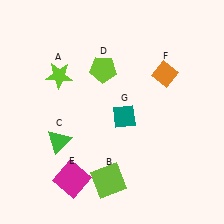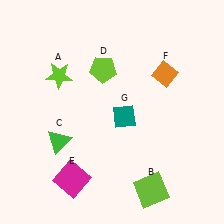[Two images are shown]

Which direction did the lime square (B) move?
The lime square (B) moved right.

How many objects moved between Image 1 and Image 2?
1 object moved between the two images.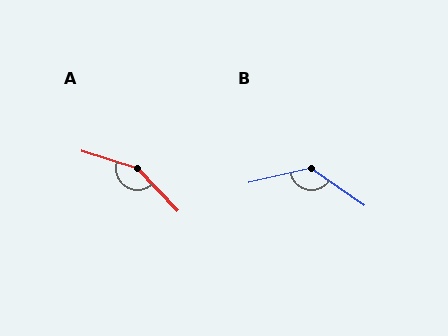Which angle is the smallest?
B, at approximately 132 degrees.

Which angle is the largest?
A, at approximately 151 degrees.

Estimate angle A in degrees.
Approximately 151 degrees.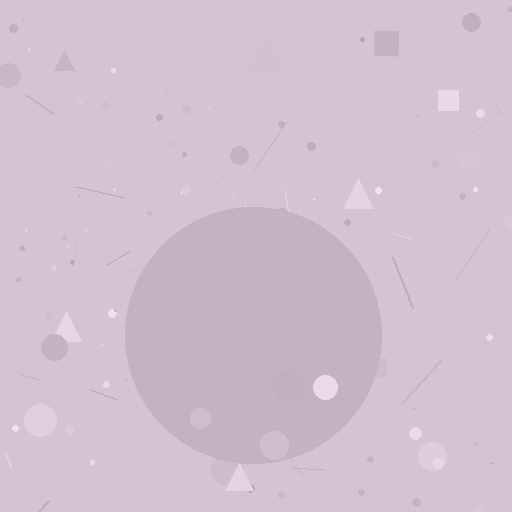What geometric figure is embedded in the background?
A circle is embedded in the background.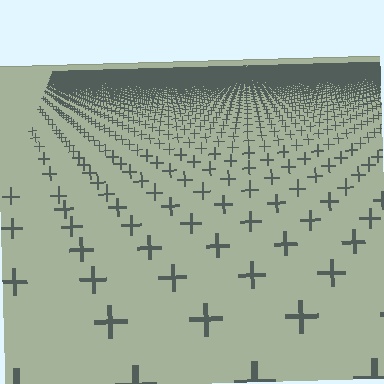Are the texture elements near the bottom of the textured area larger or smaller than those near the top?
Larger. Near the bottom, elements are closer to the viewer and appear at a bigger on-screen size.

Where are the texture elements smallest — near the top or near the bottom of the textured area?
Near the top.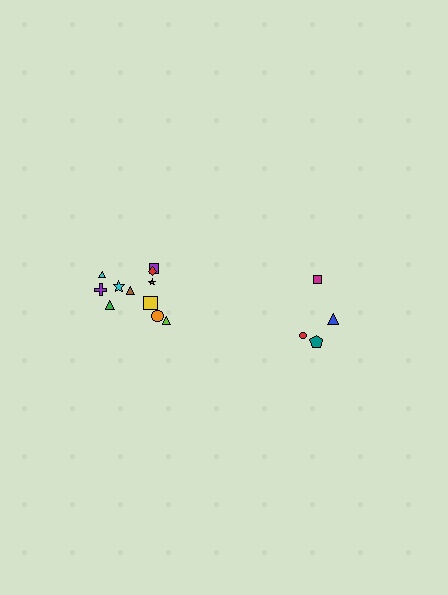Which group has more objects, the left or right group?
The left group.